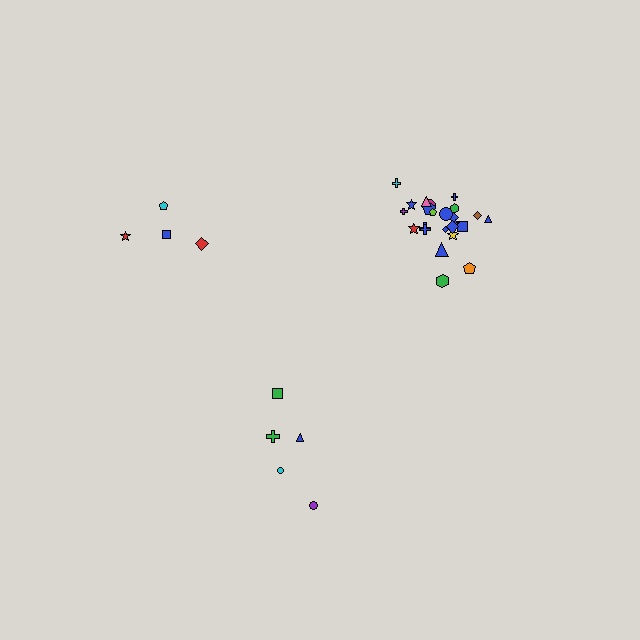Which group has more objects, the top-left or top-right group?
The top-right group.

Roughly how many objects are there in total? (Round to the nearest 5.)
Roughly 35 objects in total.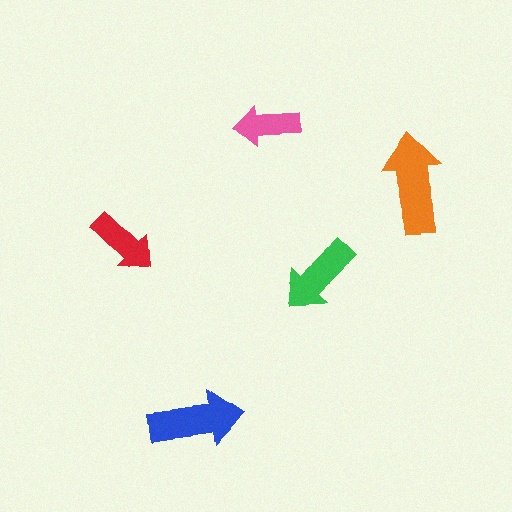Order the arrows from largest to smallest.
the orange one, the blue one, the green one, the red one, the pink one.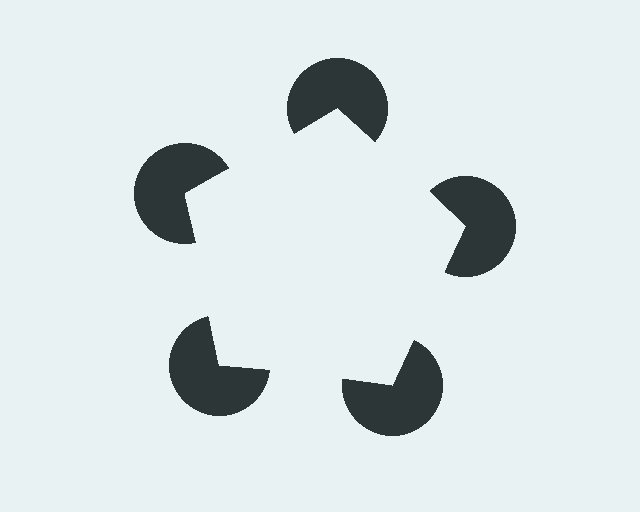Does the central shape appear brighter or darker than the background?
It typically appears slightly brighter than the background, even though no actual brightness change is drawn.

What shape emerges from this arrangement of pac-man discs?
An illusory pentagon — its edges are inferred from the aligned wedge cuts in the pac-man discs, not physically drawn.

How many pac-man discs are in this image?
There are 5 — one at each vertex of the illusory pentagon.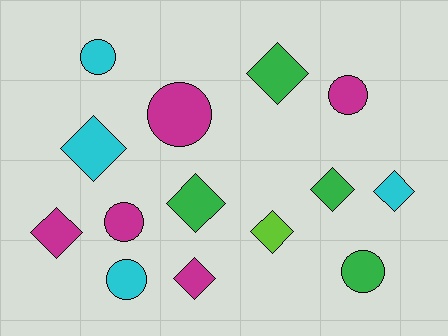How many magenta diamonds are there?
There are 2 magenta diamonds.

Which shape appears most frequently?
Diamond, with 8 objects.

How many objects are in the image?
There are 14 objects.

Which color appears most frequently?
Magenta, with 5 objects.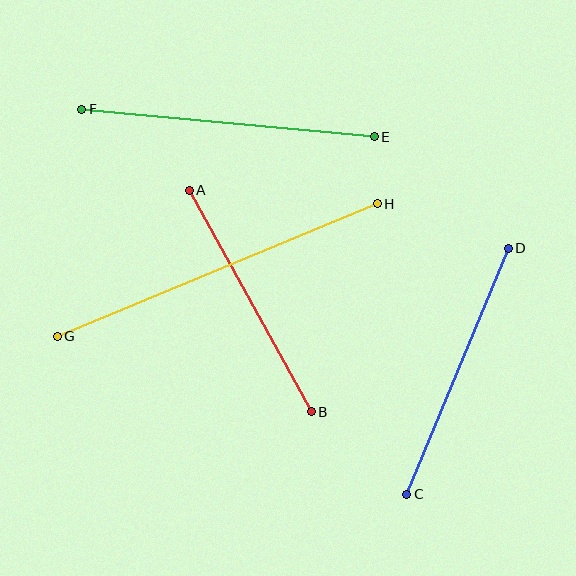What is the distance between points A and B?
The distance is approximately 253 pixels.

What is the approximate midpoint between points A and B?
The midpoint is at approximately (250, 301) pixels.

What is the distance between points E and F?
The distance is approximately 294 pixels.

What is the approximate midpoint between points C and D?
The midpoint is at approximately (458, 371) pixels.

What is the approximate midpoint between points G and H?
The midpoint is at approximately (217, 270) pixels.